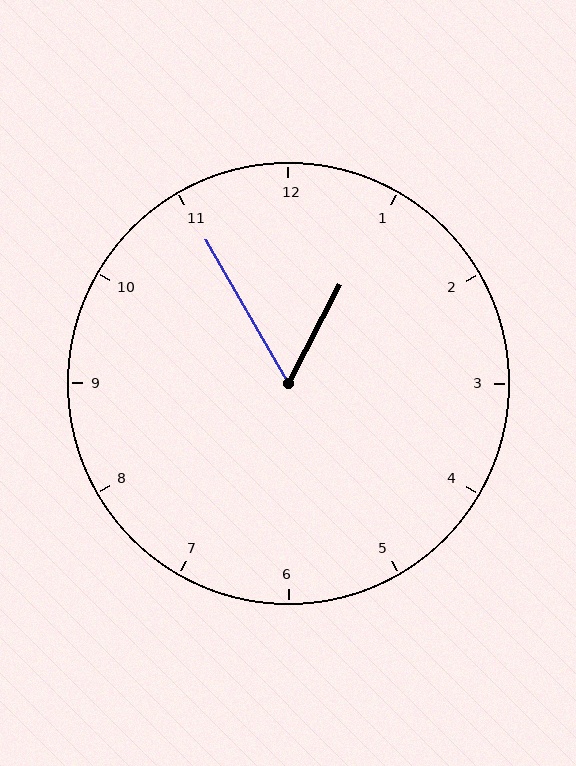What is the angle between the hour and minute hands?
Approximately 58 degrees.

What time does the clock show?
12:55.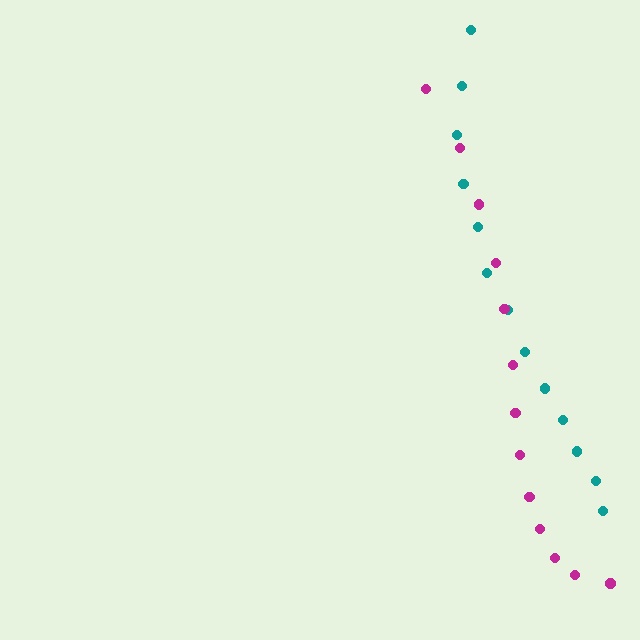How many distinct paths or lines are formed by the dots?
There are 2 distinct paths.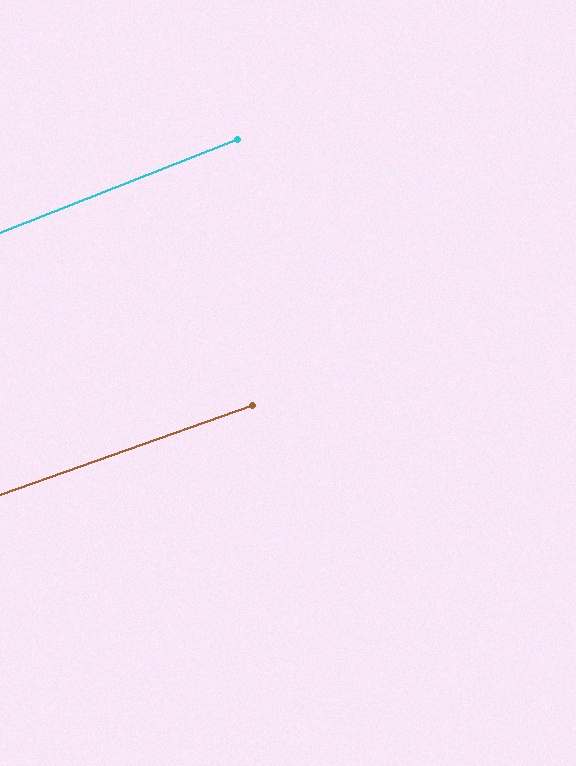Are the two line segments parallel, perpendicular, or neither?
Parallel — their directions differ by only 2.0°.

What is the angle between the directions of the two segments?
Approximately 2 degrees.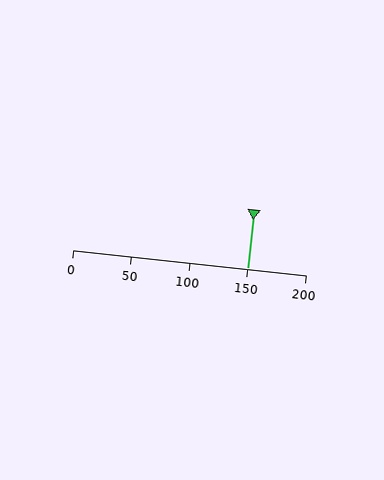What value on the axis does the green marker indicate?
The marker indicates approximately 150.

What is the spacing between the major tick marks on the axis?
The major ticks are spaced 50 apart.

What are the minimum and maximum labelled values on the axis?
The axis runs from 0 to 200.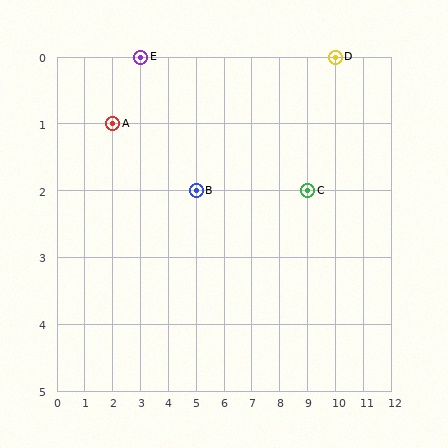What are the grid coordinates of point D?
Point D is at grid coordinates (10, 0).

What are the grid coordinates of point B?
Point B is at grid coordinates (5, 2).